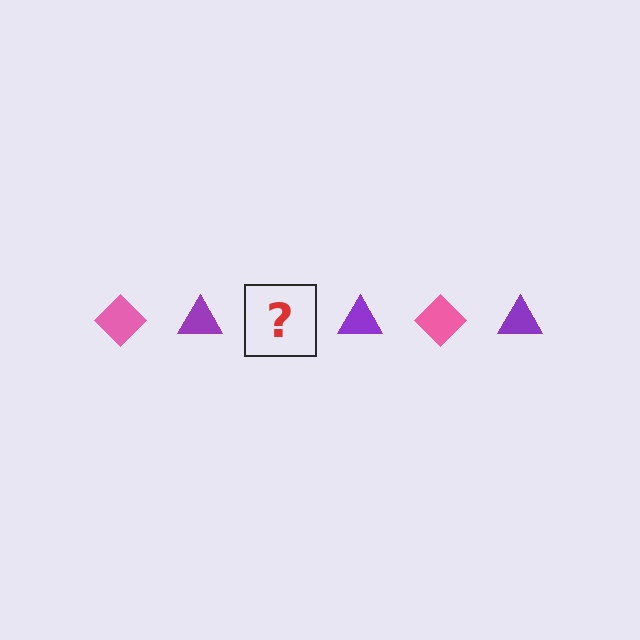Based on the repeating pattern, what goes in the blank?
The blank should be a pink diamond.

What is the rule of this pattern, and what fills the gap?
The rule is that the pattern alternates between pink diamond and purple triangle. The gap should be filled with a pink diamond.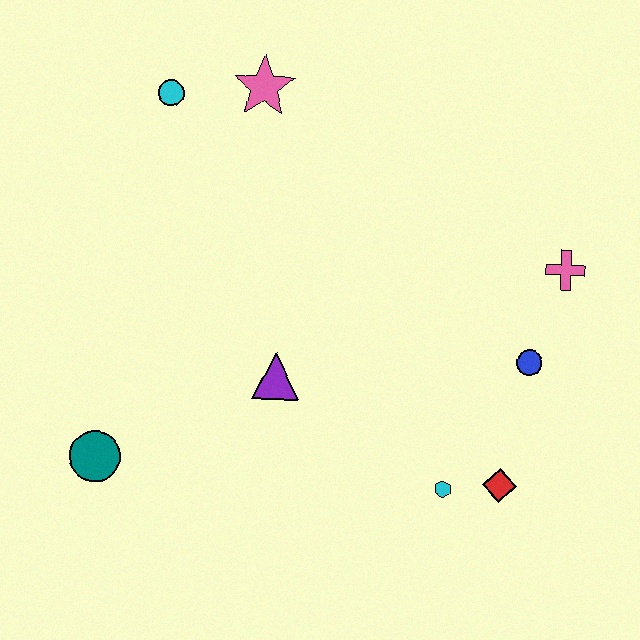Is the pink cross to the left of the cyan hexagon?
No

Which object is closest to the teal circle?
The purple triangle is closest to the teal circle.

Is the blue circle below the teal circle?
No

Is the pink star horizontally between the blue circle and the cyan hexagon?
No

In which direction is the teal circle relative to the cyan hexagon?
The teal circle is to the left of the cyan hexagon.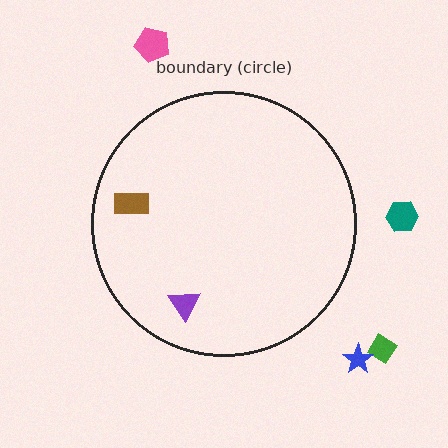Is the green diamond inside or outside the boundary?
Outside.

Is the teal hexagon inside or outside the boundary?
Outside.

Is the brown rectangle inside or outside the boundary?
Inside.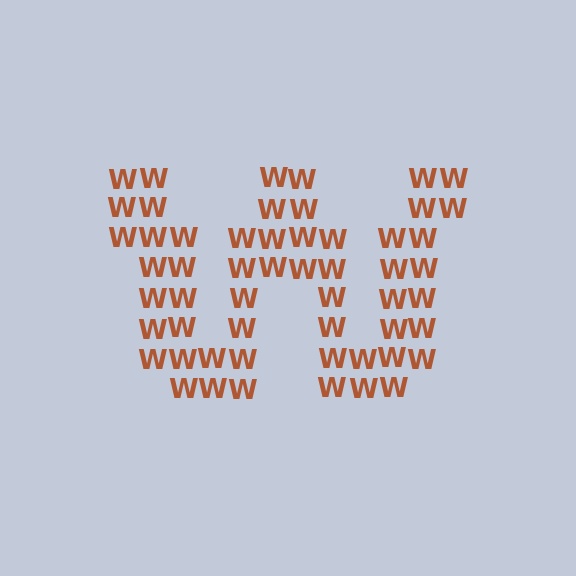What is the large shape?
The large shape is the letter W.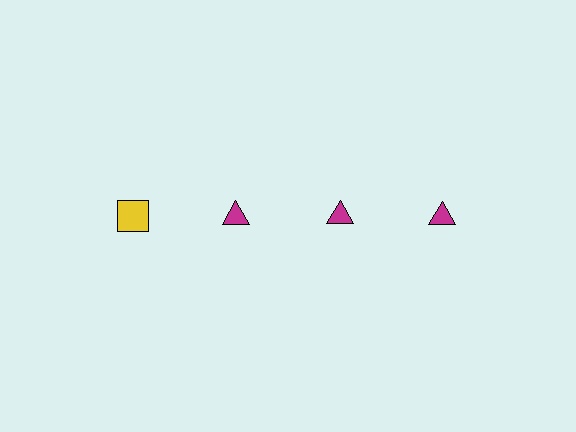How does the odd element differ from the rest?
It differs in both color (yellow instead of magenta) and shape (square instead of triangle).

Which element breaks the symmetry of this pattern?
The yellow square in the top row, leftmost column breaks the symmetry. All other shapes are magenta triangles.